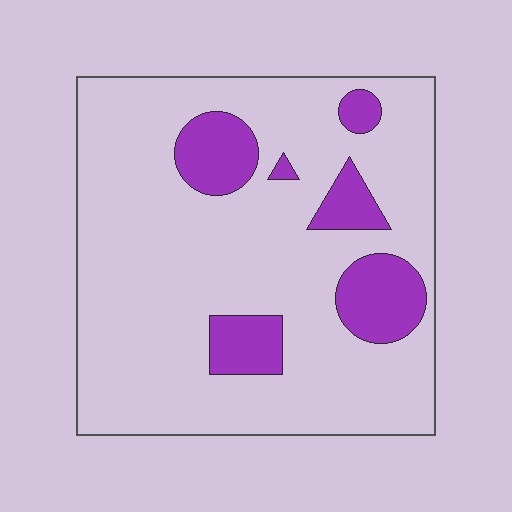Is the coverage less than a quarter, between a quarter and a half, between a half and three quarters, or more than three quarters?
Less than a quarter.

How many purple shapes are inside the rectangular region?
6.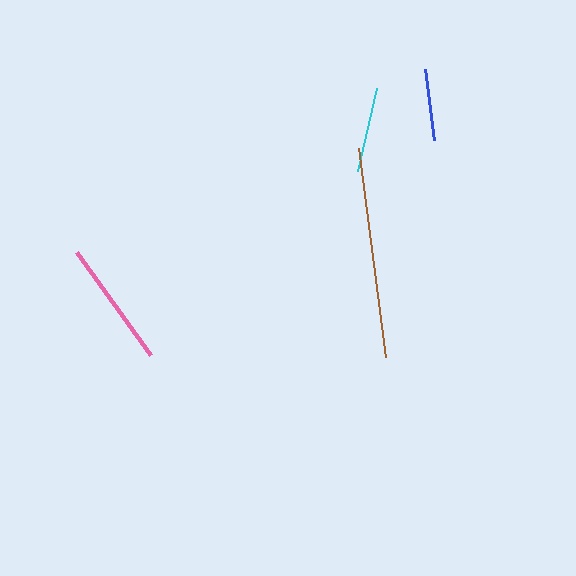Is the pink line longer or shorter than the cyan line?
The pink line is longer than the cyan line.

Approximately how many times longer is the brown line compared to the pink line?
The brown line is approximately 1.7 times the length of the pink line.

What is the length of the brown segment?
The brown segment is approximately 211 pixels long.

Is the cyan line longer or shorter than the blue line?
The cyan line is longer than the blue line.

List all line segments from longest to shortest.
From longest to shortest: brown, pink, cyan, blue.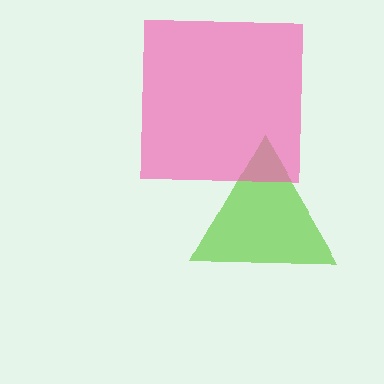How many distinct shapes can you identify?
There are 2 distinct shapes: a lime triangle, a pink square.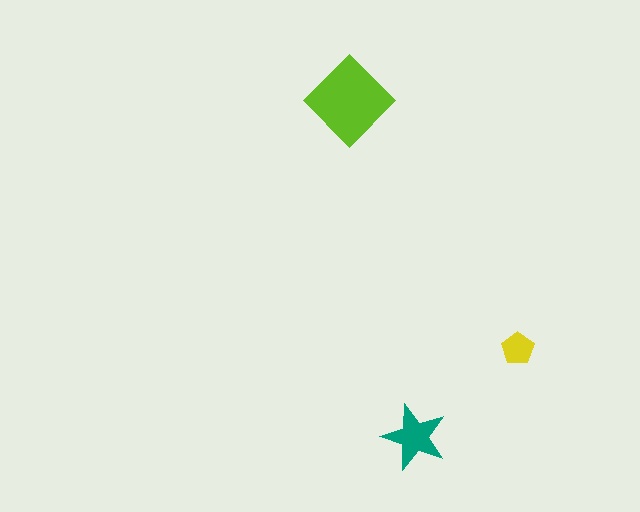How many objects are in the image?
There are 3 objects in the image.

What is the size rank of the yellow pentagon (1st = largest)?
3rd.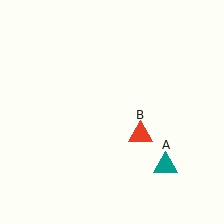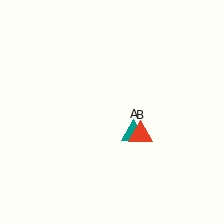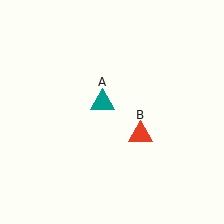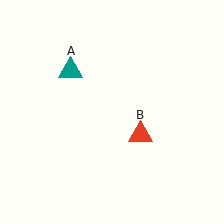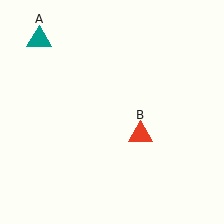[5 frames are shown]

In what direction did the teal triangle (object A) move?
The teal triangle (object A) moved up and to the left.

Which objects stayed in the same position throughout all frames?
Red triangle (object B) remained stationary.